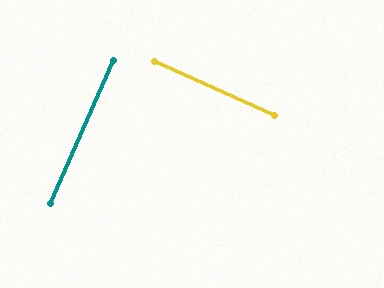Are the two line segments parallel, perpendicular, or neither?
Perpendicular — they meet at approximately 89°.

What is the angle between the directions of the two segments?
Approximately 89 degrees.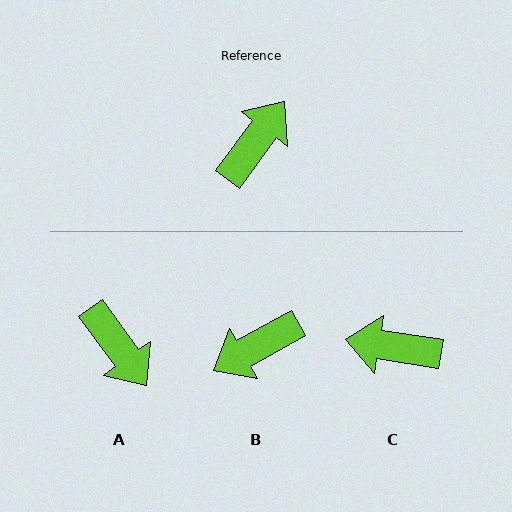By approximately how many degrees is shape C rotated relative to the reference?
Approximately 118 degrees counter-clockwise.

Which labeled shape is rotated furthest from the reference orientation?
B, about 155 degrees away.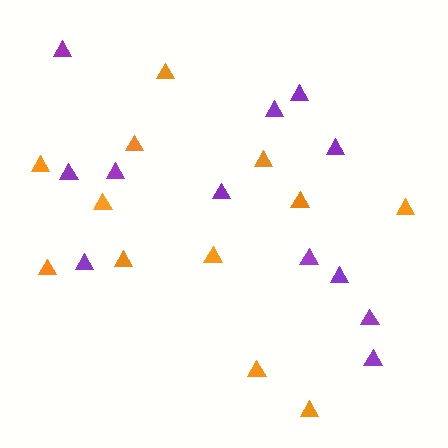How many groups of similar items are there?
There are 2 groups: one group of purple triangles (12) and one group of orange triangles (12).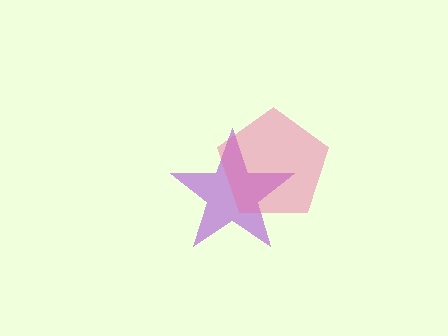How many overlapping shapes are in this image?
There are 2 overlapping shapes in the image.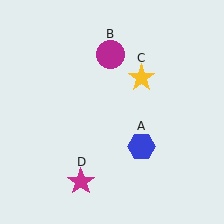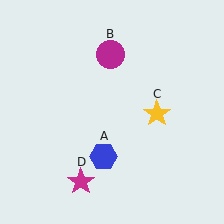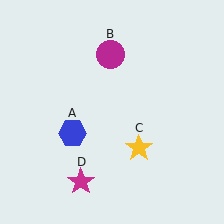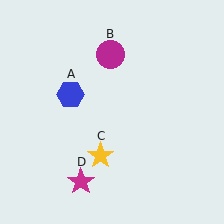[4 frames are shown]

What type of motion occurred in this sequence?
The blue hexagon (object A), yellow star (object C) rotated clockwise around the center of the scene.